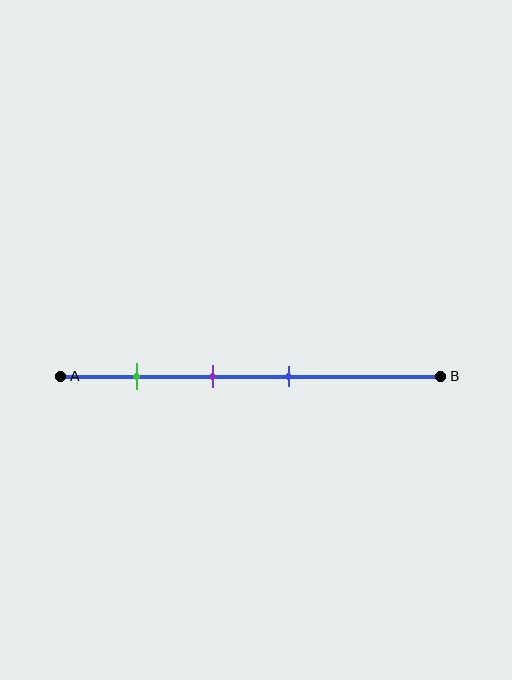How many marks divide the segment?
There are 3 marks dividing the segment.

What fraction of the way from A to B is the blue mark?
The blue mark is approximately 60% (0.6) of the way from A to B.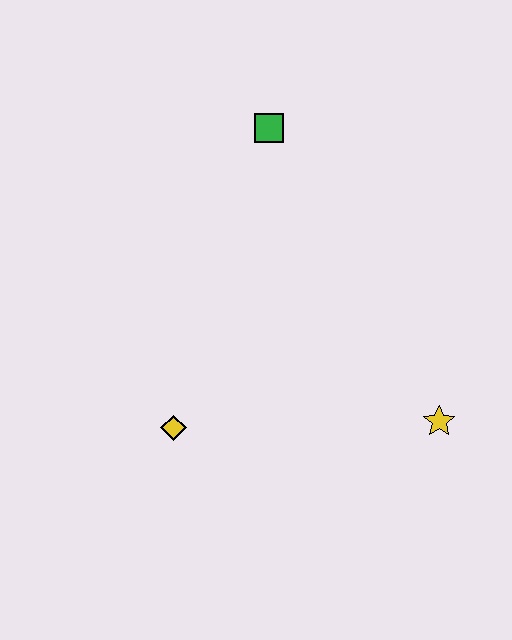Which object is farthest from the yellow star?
The green square is farthest from the yellow star.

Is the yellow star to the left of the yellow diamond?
No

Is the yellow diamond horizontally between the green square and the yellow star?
No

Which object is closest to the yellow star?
The yellow diamond is closest to the yellow star.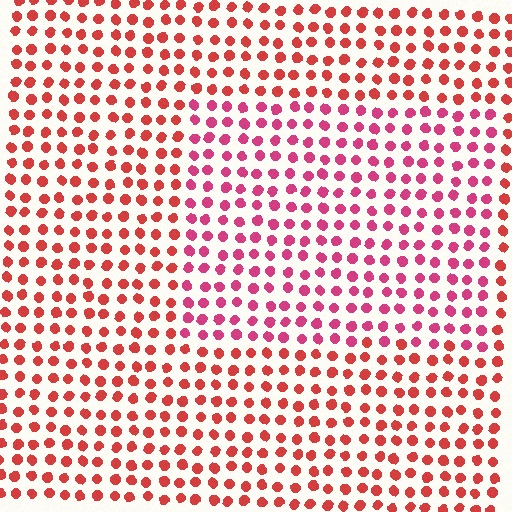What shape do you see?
I see a rectangle.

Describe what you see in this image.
The image is filled with small red elements in a uniform arrangement. A rectangle-shaped region is visible where the elements are tinted to a slightly different hue, forming a subtle color boundary.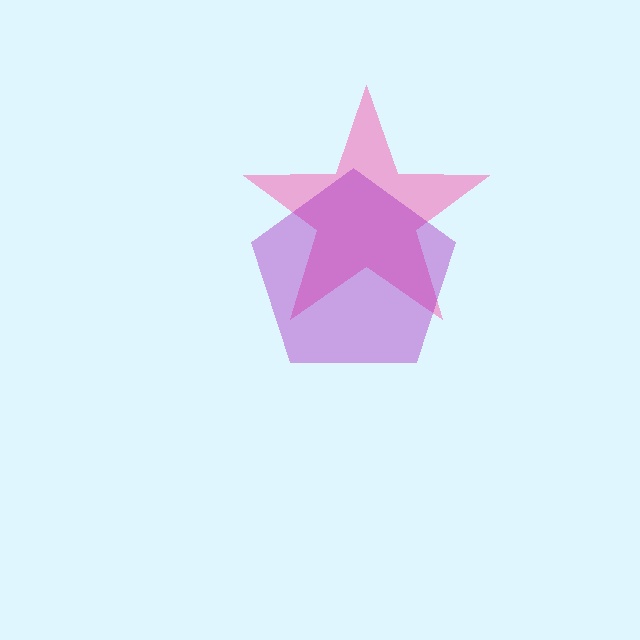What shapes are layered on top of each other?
The layered shapes are: a pink star, a purple pentagon.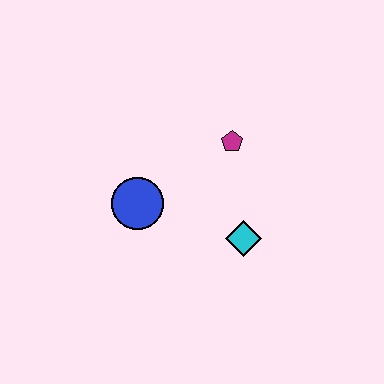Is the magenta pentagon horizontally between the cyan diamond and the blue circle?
Yes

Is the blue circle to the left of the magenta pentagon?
Yes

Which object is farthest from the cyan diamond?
The blue circle is farthest from the cyan diamond.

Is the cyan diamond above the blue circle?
No